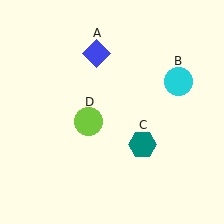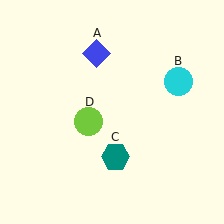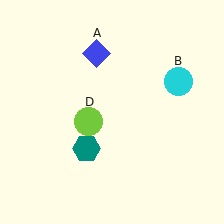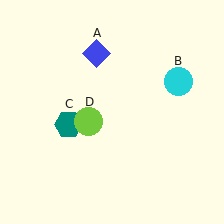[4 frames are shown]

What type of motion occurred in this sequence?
The teal hexagon (object C) rotated clockwise around the center of the scene.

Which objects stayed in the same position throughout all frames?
Blue diamond (object A) and cyan circle (object B) and lime circle (object D) remained stationary.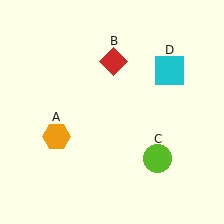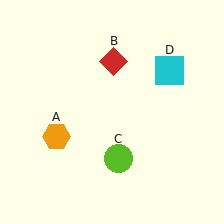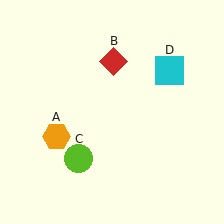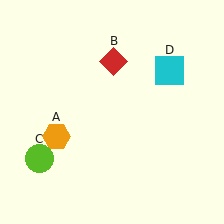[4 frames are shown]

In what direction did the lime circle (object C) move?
The lime circle (object C) moved left.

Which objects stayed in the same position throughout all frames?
Orange hexagon (object A) and red diamond (object B) and cyan square (object D) remained stationary.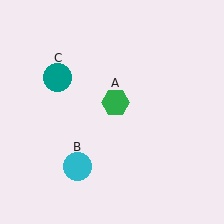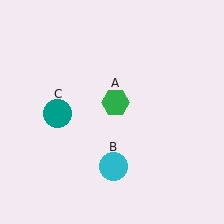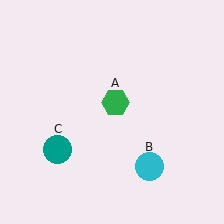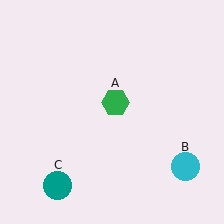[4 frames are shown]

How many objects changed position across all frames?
2 objects changed position: cyan circle (object B), teal circle (object C).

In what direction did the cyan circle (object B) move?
The cyan circle (object B) moved right.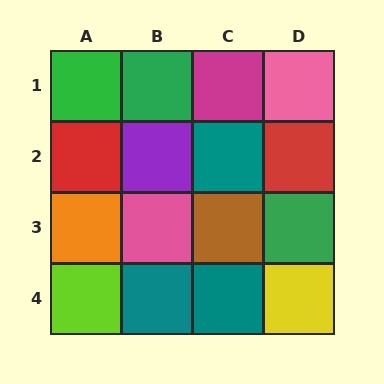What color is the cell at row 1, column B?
Green.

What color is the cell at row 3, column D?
Green.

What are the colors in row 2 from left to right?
Red, purple, teal, red.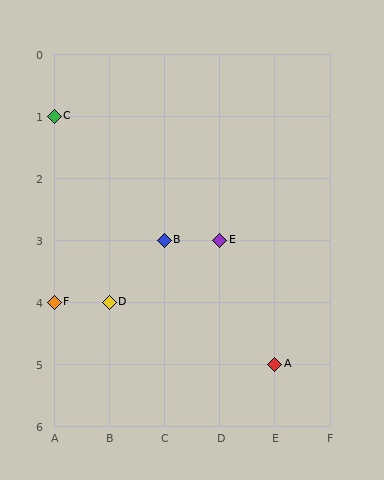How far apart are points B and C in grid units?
Points B and C are 2 columns and 2 rows apart (about 2.8 grid units diagonally).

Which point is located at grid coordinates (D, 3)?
Point E is at (D, 3).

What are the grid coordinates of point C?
Point C is at grid coordinates (A, 1).